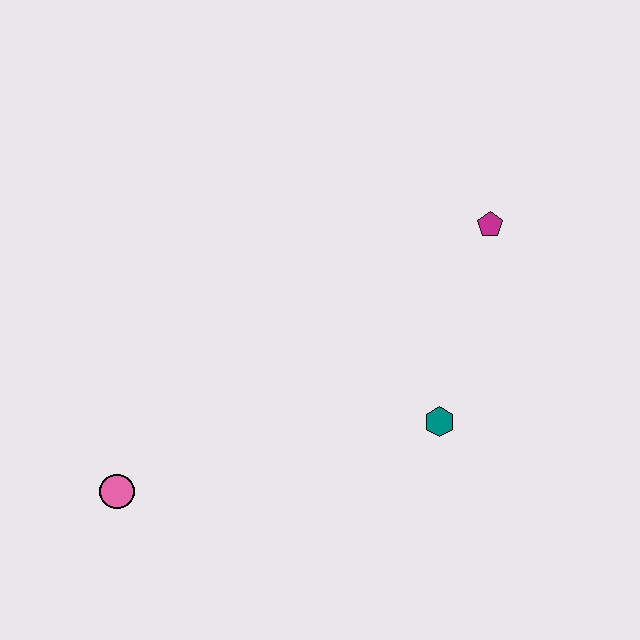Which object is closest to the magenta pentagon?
The teal hexagon is closest to the magenta pentagon.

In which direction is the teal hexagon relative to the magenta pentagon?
The teal hexagon is below the magenta pentagon.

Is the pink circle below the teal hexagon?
Yes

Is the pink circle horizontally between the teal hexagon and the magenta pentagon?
No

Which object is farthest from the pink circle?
The magenta pentagon is farthest from the pink circle.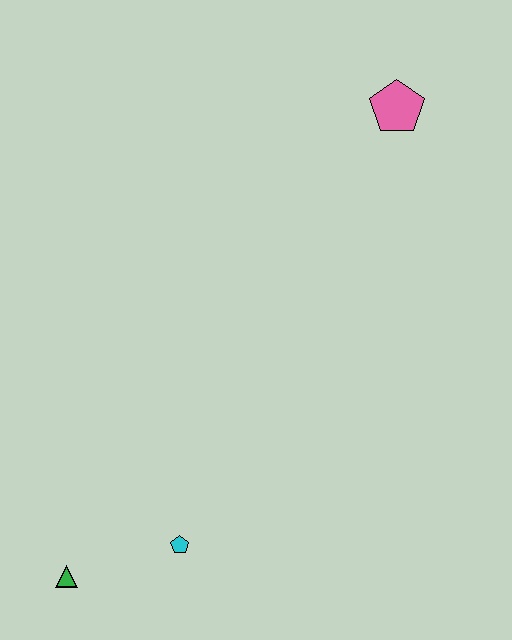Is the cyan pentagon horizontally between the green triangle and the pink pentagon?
Yes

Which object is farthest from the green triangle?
The pink pentagon is farthest from the green triangle.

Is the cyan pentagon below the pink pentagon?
Yes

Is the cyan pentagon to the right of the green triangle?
Yes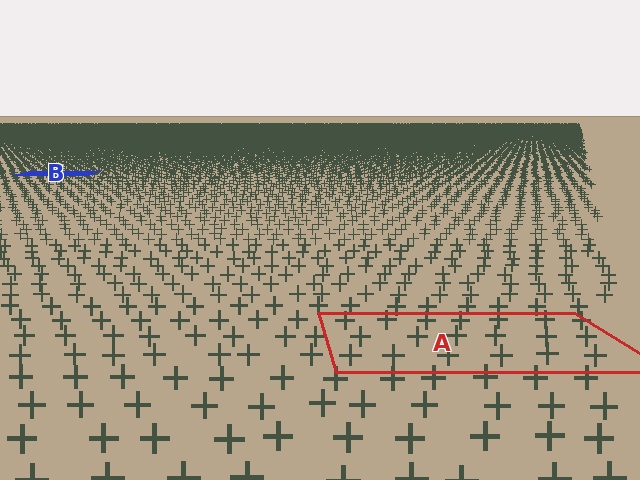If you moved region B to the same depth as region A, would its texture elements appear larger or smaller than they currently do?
They would appear larger. At a closer depth, the same texture elements are projected at a bigger on-screen size.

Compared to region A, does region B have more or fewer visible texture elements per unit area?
Region B has more texture elements per unit area — they are packed more densely because it is farther away.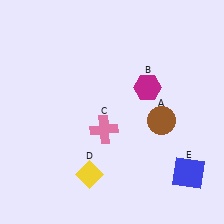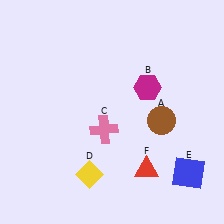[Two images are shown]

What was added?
A red triangle (F) was added in Image 2.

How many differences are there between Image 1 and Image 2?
There is 1 difference between the two images.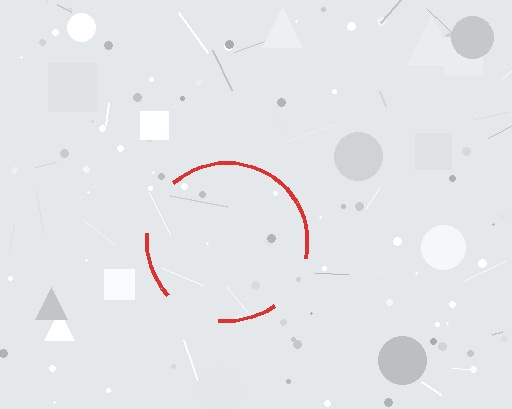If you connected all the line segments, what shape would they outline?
They would outline a circle.